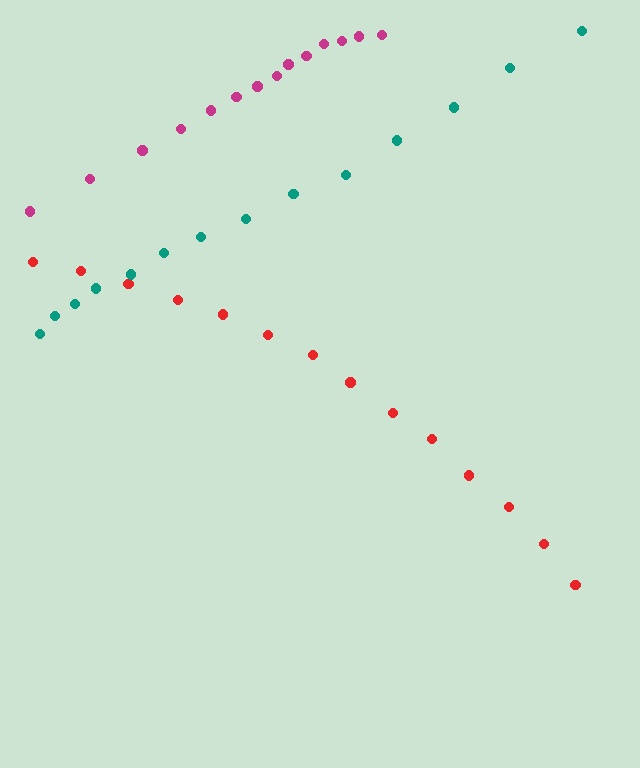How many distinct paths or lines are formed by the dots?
There are 3 distinct paths.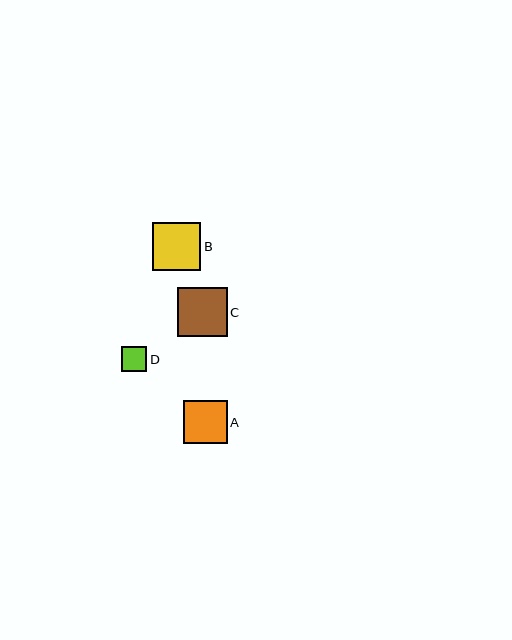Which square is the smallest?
Square D is the smallest with a size of approximately 25 pixels.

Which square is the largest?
Square C is the largest with a size of approximately 49 pixels.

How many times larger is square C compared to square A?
Square C is approximately 1.1 times the size of square A.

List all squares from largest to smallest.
From largest to smallest: C, B, A, D.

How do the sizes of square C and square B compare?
Square C and square B are approximately the same size.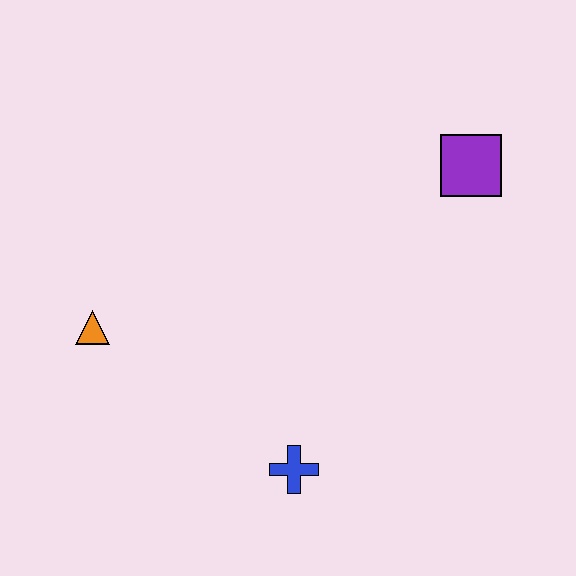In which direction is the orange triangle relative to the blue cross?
The orange triangle is to the left of the blue cross.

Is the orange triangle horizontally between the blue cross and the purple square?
No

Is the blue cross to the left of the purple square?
Yes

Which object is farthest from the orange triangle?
The purple square is farthest from the orange triangle.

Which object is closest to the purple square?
The blue cross is closest to the purple square.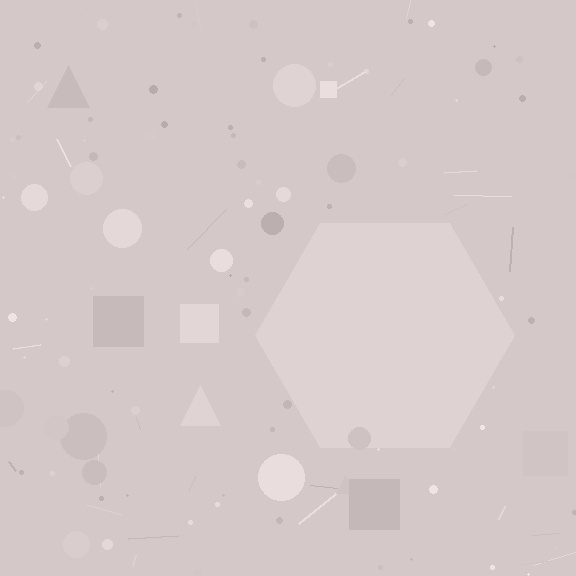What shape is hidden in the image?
A hexagon is hidden in the image.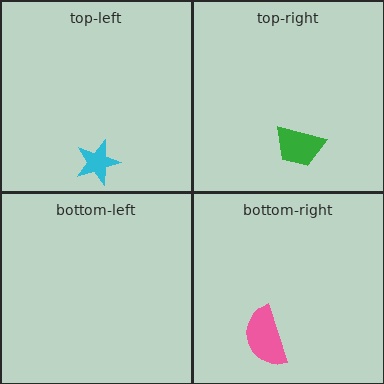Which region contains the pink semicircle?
The bottom-right region.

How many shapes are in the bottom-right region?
1.